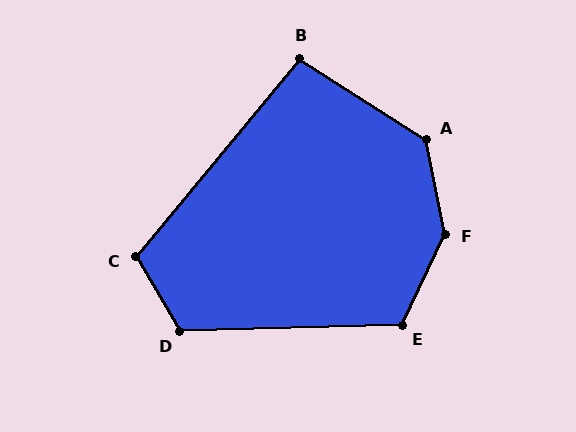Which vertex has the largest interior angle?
F, at approximately 144 degrees.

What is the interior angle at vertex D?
Approximately 119 degrees (obtuse).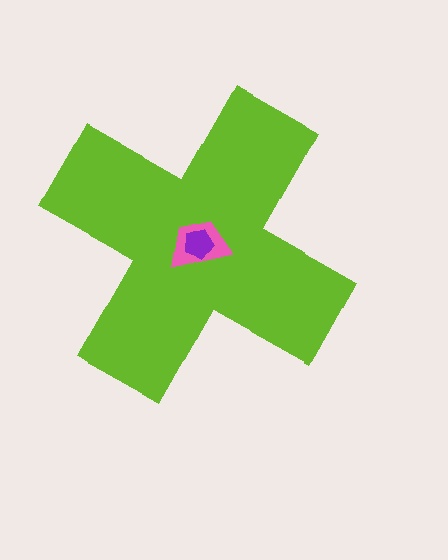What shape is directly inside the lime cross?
The pink trapezoid.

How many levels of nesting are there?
3.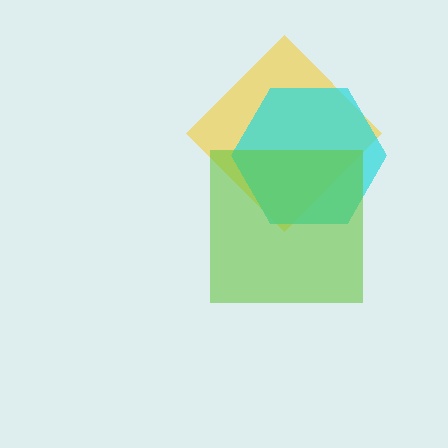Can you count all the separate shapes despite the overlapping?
Yes, there are 3 separate shapes.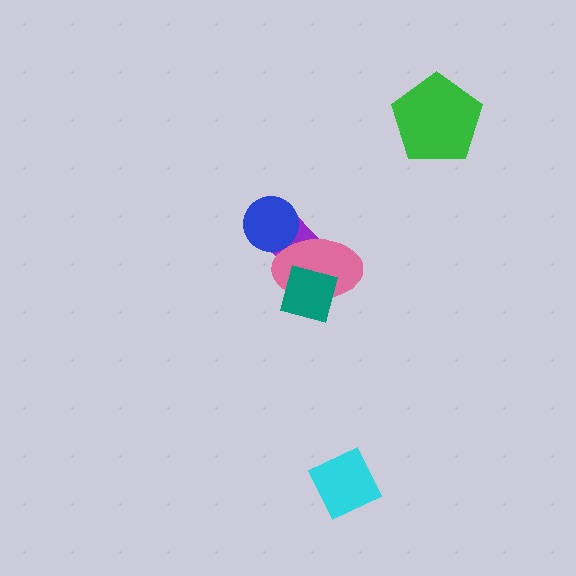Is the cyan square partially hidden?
No, no other shape covers it.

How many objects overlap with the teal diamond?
1 object overlaps with the teal diamond.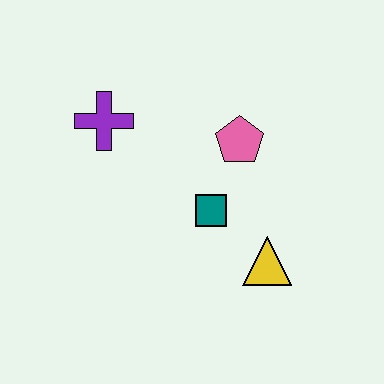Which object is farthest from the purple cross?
The yellow triangle is farthest from the purple cross.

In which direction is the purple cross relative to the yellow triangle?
The purple cross is to the left of the yellow triangle.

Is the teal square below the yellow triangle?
No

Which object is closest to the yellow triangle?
The teal square is closest to the yellow triangle.